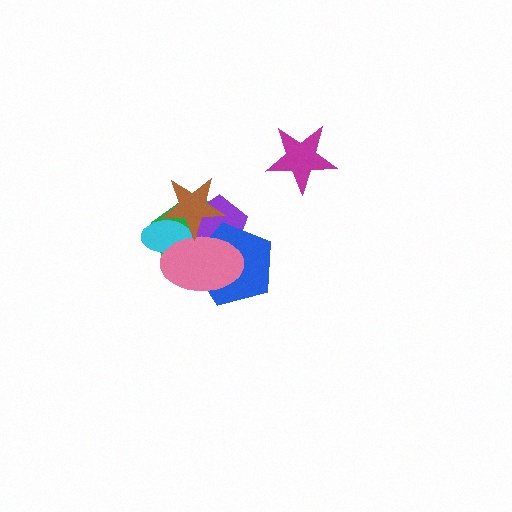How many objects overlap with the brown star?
4 objects overlap with the brown star.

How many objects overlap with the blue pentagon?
3 objects overlap with the blue pentagon.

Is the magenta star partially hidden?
No, no other shape covers it.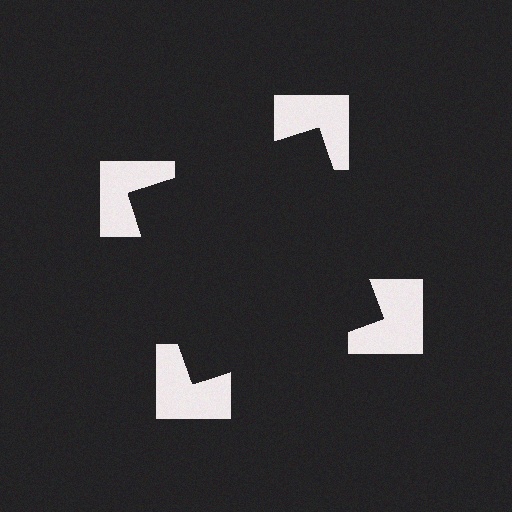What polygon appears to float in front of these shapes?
An illusory square — its edges are inferred from the aligned wedge cuts in the notched squares, not physically drawn.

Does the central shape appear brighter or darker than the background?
It typically appears slightly darker than the background, even though no actual brightness change is drawn.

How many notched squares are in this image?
There are 4 — one at each vertex of the illusory square.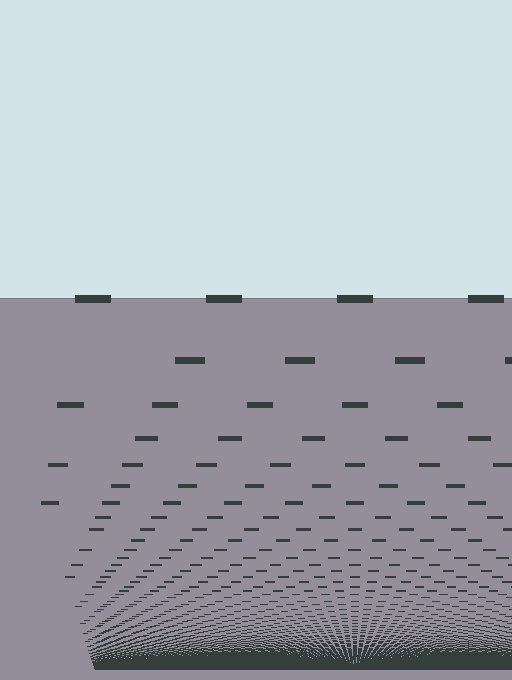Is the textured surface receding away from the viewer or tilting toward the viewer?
The surface appears to tilt toward the viewer. Texture elements get larger and sparser toward the top.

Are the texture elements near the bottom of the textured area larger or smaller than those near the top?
Smaller. The gradient is inverted — elements near the bottom are smaller and denser.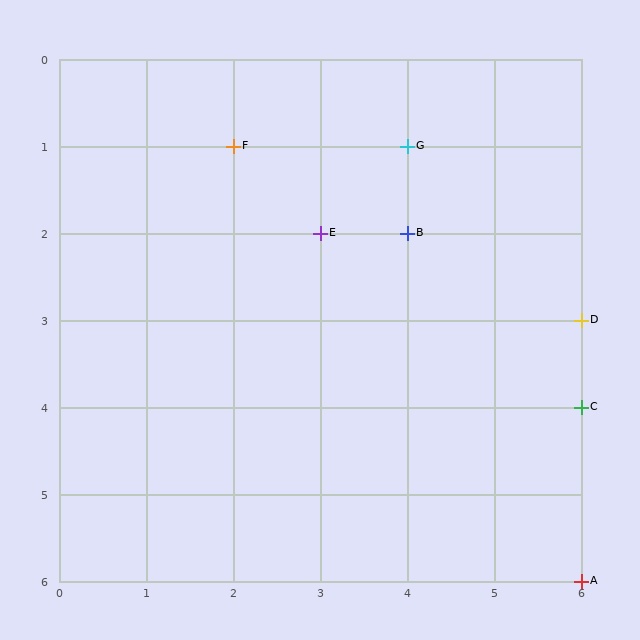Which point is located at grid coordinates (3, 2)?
Point E is at (3, 2).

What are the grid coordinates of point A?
Point A is at grid coordinates (6, 6).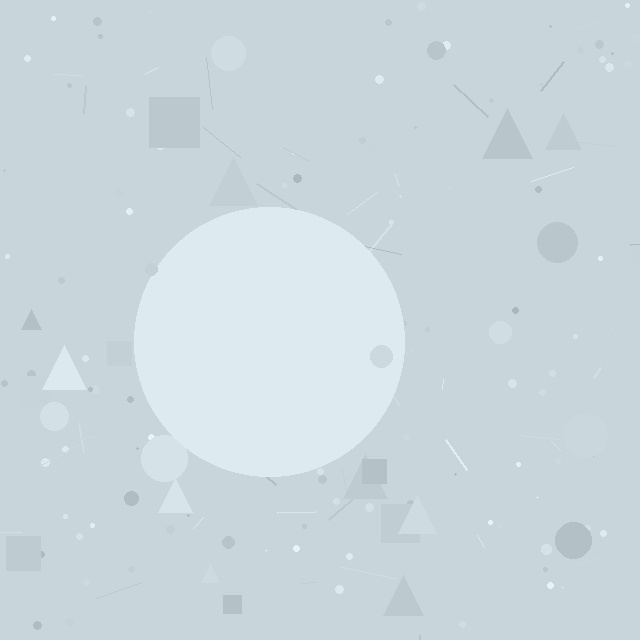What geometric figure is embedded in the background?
A circle is embedded in the background.